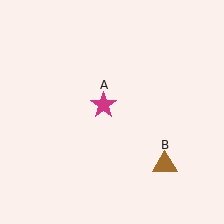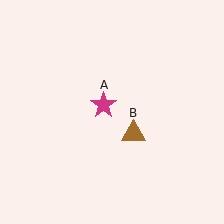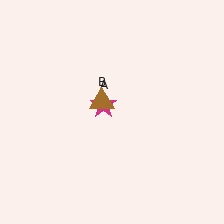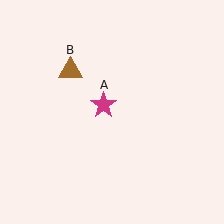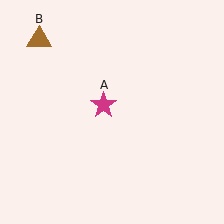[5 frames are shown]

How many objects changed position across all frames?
1 object changed position: brown triangle (object B).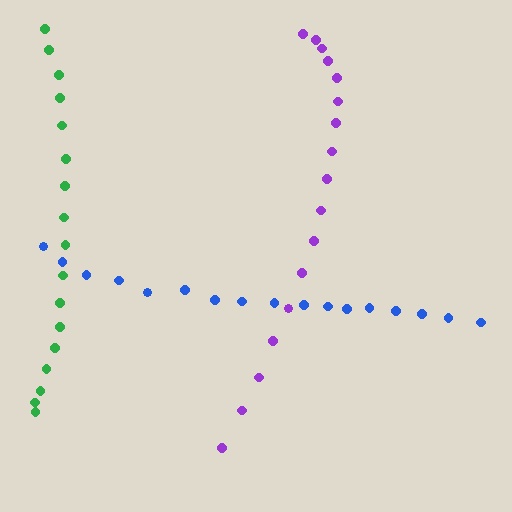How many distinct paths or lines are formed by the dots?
There are 3 distinct paths.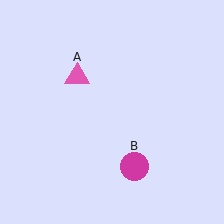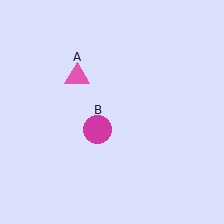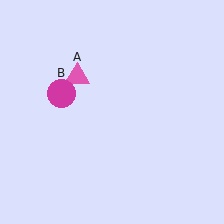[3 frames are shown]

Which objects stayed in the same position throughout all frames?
Pink triangle (object A) remained stationary.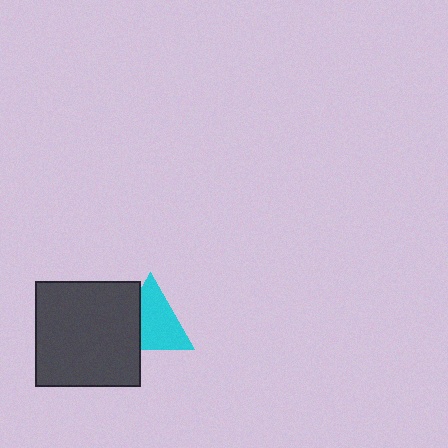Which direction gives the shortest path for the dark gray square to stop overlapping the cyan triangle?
Moving left gives the shortest separation.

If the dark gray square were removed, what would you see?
You would see the complete cyan triangle.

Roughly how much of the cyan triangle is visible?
Most of it is visible (roughly 68%).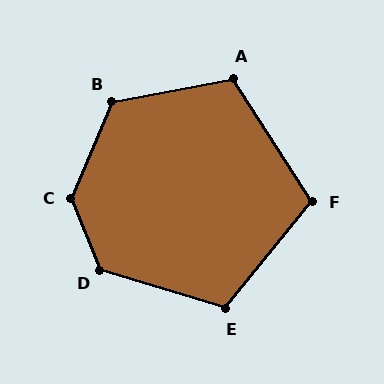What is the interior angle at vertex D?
Approximately 128 degrees (obtuse).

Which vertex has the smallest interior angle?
F, at approximately 108 degrees.